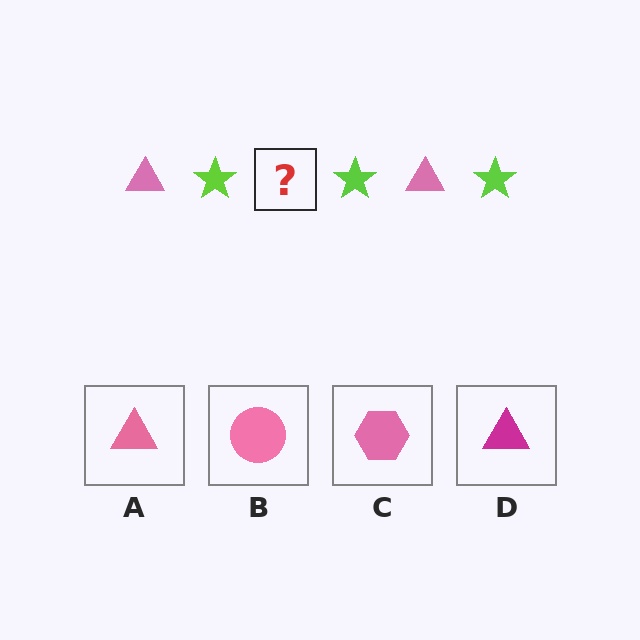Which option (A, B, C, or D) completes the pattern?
A.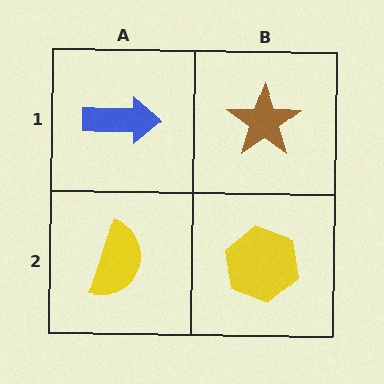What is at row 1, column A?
A blue arrow.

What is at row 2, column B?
A yellow hexagon.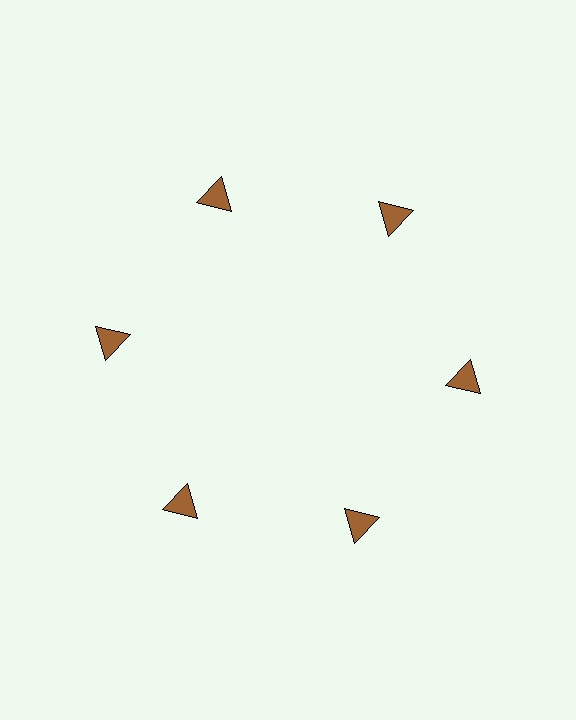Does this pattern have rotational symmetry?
Yes, this pattern has 6-fold rotational symmetry. It looks the same after rotating 60 degrees around the center.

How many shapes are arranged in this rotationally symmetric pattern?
There are 6 shapes, arranged in 6 groups of 1.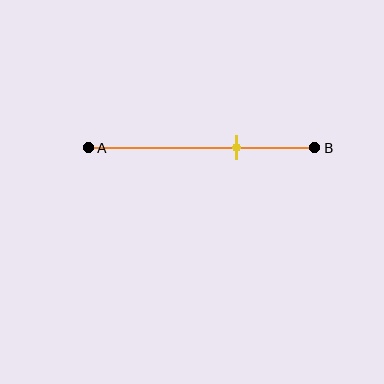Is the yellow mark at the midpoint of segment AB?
No, the mark is at about 65% from A, not at the 50% midpoint.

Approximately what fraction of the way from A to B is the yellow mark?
The yellow mark is approximately 65% of the way from A to B.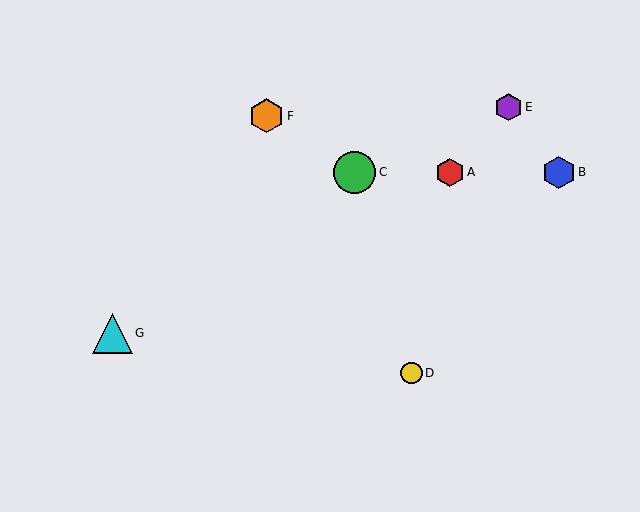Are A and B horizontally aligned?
Yes, both are at y≈173.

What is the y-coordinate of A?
Object A is at y≈173.